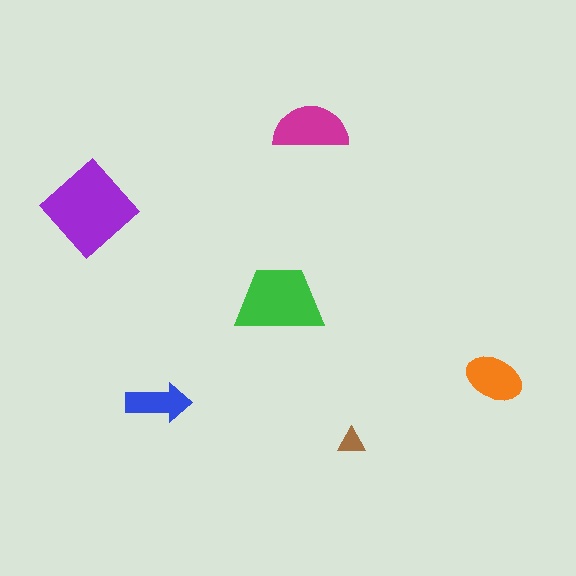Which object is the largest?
The purple diamond.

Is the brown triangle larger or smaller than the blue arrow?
Smaller.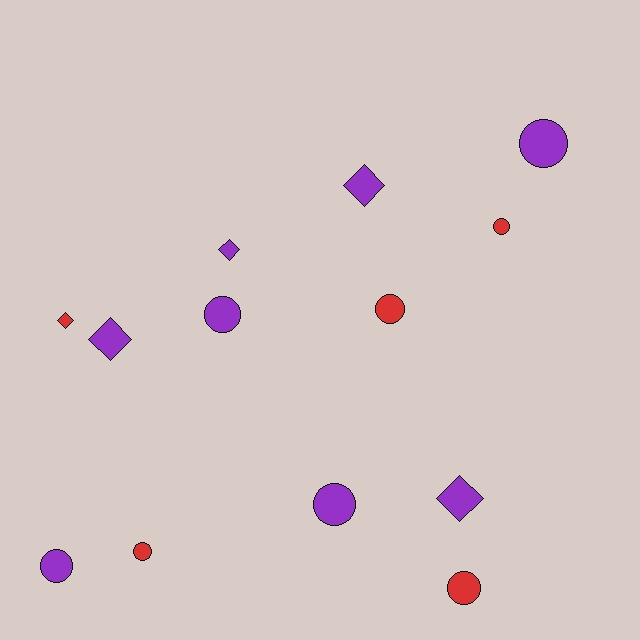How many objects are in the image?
There are 13 objects.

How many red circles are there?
There are 4 red circles.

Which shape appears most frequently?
Circle, with 8 objects.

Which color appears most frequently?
Purple, with 8 objects.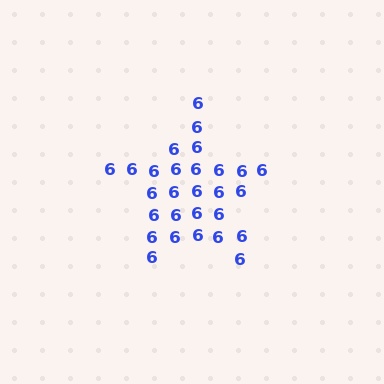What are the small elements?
The small elements are digit 6's.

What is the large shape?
The large shape is a star.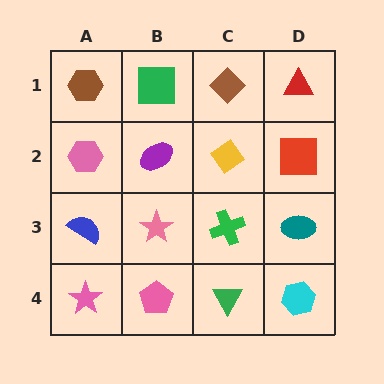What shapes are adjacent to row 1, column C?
A yellow diamond (row 2, column C), a green square (row 1, column B), a red triangle (row 1, column D).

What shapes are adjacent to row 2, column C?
A brown diamond (row 1, column C), a green cross (row 3, column C), a purple ellipse (row 2, column B), a red square (row 2, column D).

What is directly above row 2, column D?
A red triangle.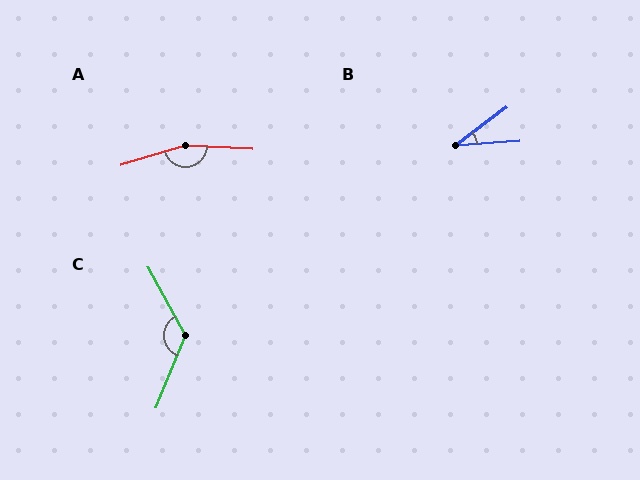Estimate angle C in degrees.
Approximately 129 degrees.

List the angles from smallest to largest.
B (33°), C (129°), A (160°).